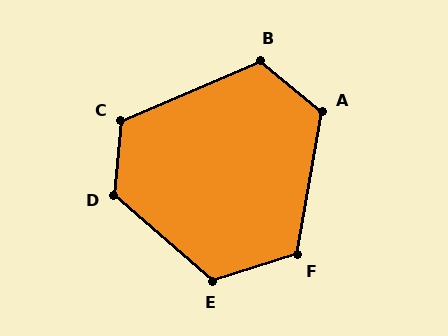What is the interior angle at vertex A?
Approximately 119 degrees (obtuse).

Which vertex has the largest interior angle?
D, at approximately 125 degrees.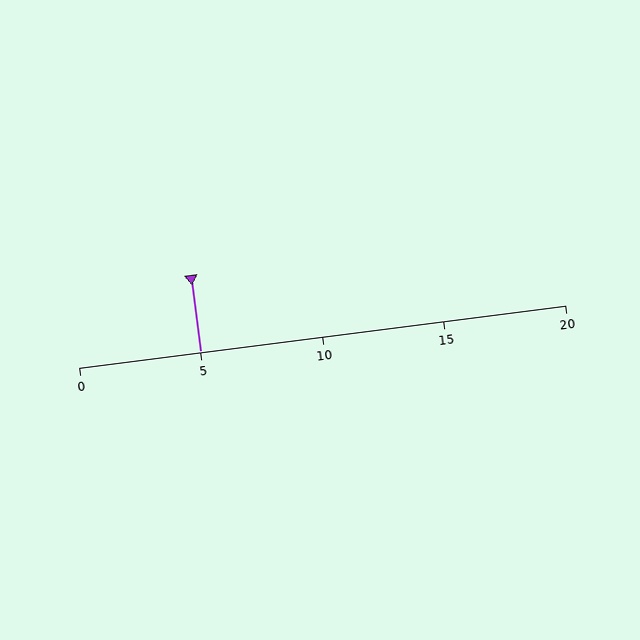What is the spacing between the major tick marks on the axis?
The major ticks are spaced 5 apart.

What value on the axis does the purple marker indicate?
The marker indicates approximately 5.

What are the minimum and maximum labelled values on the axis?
The axis runs from 0 to 20.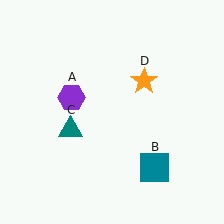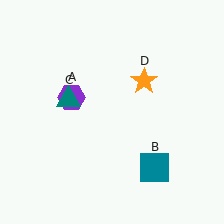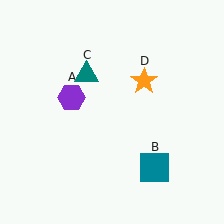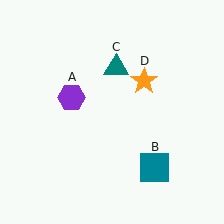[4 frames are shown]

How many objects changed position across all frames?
1 object changed position: teal triangle (object C).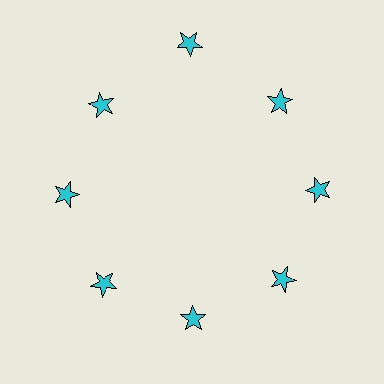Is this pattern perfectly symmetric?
No. The 8 cyan stars are arranged in a ring, but one element near the 12 o'clock position is pushed outward from the center, breaking the 8-fold rotational symmetry.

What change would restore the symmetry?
The symmetry would be restored by moving it inward, back onto the ring so that all 8 stars sit at equal angles and equal distance from the center.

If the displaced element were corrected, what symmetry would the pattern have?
It would have 8-fold rotational symmetry — the pattern would map onto itself every 45 degrees.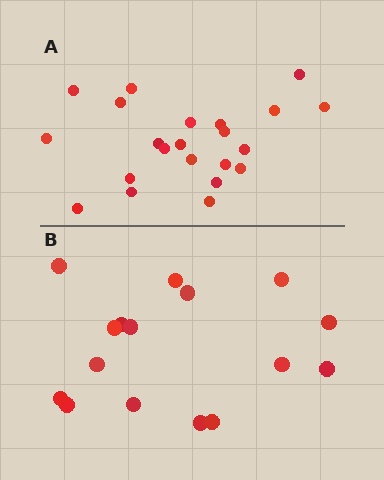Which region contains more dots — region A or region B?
Region A (the top region) has more dots.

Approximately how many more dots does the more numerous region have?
Region A has about 6 more dots than region B.